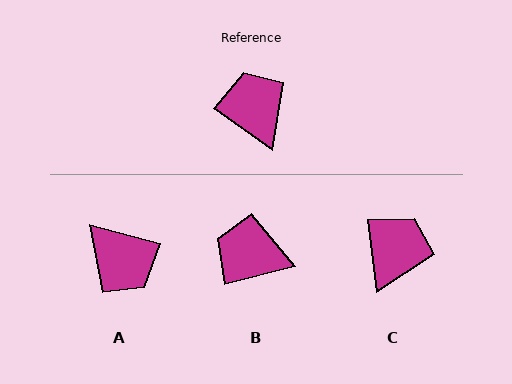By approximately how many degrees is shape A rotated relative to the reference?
Approximately 160 degrees clockwise.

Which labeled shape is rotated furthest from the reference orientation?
A, about 160 degrees away.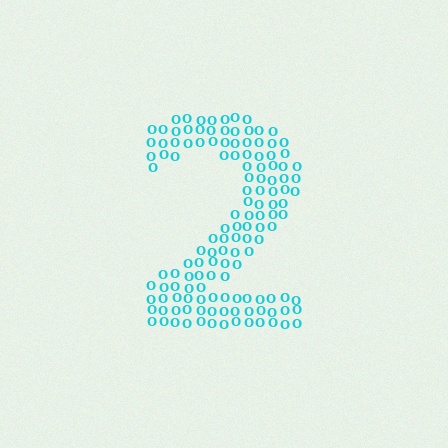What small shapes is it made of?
It is made of small letter O's.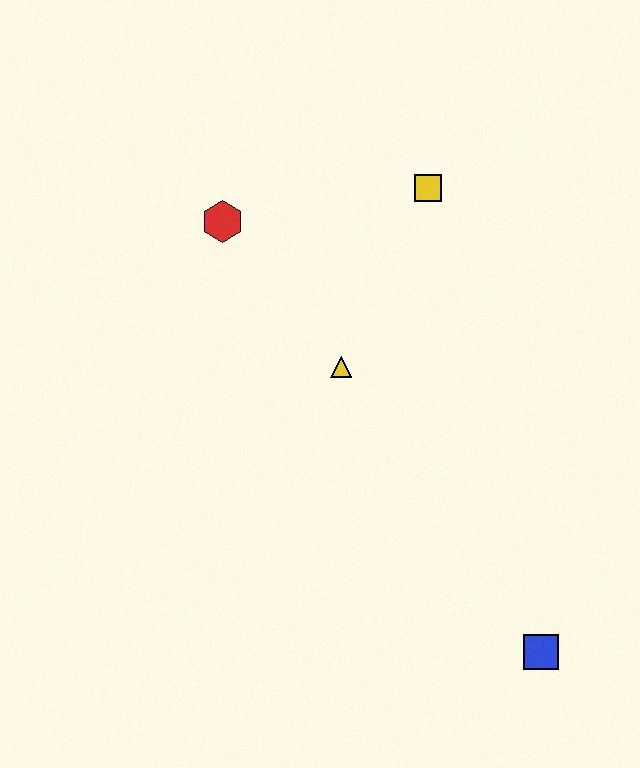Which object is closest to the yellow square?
The yellow triangle is closest to the yellow square.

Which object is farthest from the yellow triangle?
The blue square is farthest from the yellow triangle.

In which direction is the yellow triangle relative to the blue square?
The yellow triangle is above the blue square.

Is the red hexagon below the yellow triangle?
No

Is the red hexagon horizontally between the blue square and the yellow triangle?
No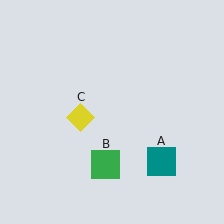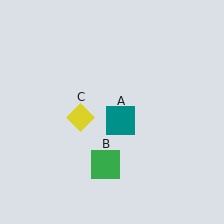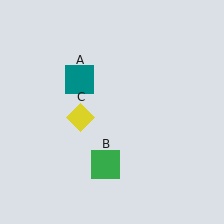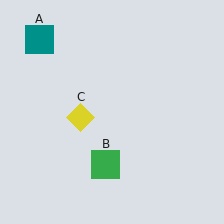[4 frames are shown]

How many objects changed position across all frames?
1 object changed position: teal square (object A).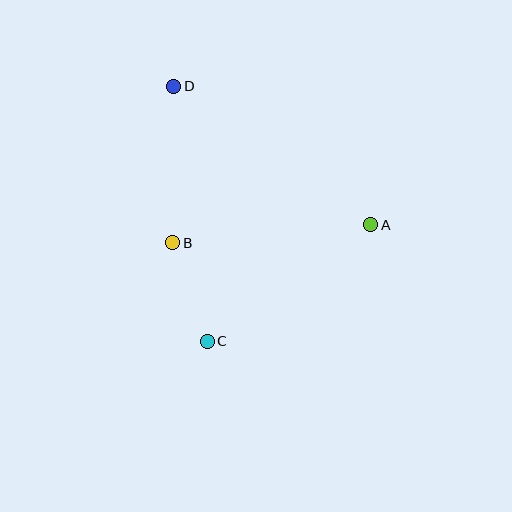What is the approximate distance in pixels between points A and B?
The distance between A and B is approximately 199 pixels.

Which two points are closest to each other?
Points B and C are closest to each other.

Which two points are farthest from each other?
Points C and D are farthest from each other.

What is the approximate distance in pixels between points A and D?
The distance between A and D is approximately 241 pixels.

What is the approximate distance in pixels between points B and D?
The distance between B and D is approximately 157 pixels.